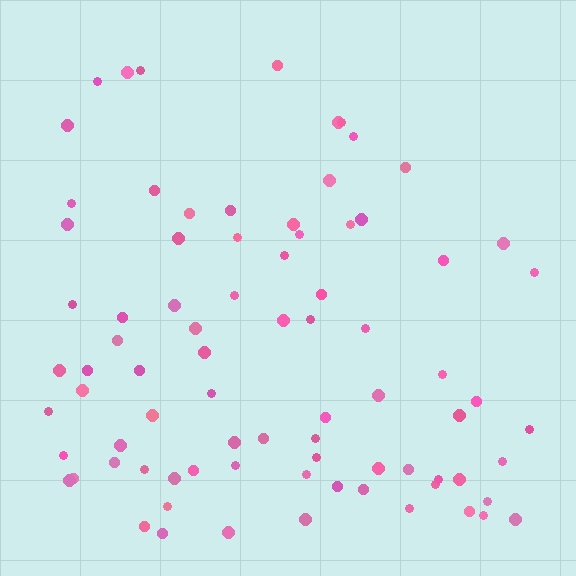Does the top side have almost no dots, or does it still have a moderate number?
Still a moderate number, just noticeably fewer than the bottom.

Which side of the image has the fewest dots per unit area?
The top.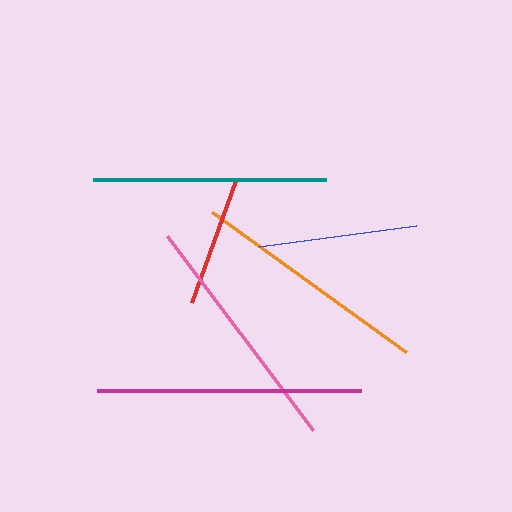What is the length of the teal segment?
The teal segment is approximately 232 pixels long.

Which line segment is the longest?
The magenta line is the longest at approximately 264 pixels.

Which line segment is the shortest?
The red line is the shortest at approximately 130 pixels.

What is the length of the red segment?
The red segment is approximately 130 pixels long.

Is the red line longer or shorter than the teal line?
The teal line is longer than the red line.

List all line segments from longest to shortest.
From longest to shortest: magenta, pink, orange, teal, blue, red.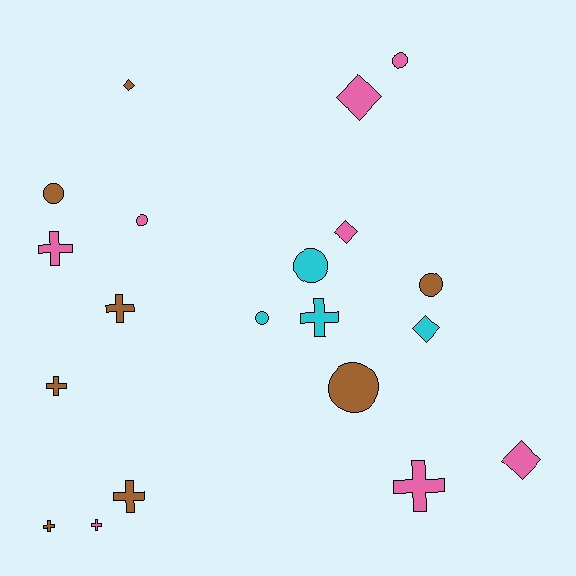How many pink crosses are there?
There are 3 pink crosses.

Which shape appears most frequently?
Cross, with 8 objects.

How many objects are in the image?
There are 20 objects.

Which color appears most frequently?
Brown, with 8 objects.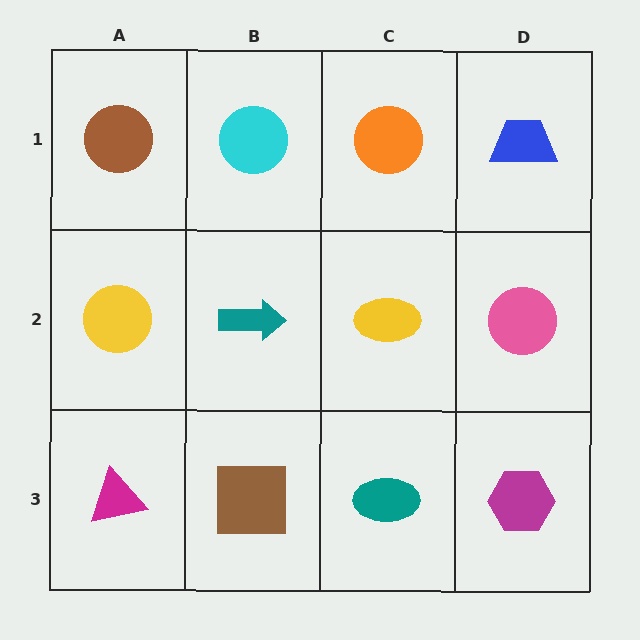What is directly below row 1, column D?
A pink circle.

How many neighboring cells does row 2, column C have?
4.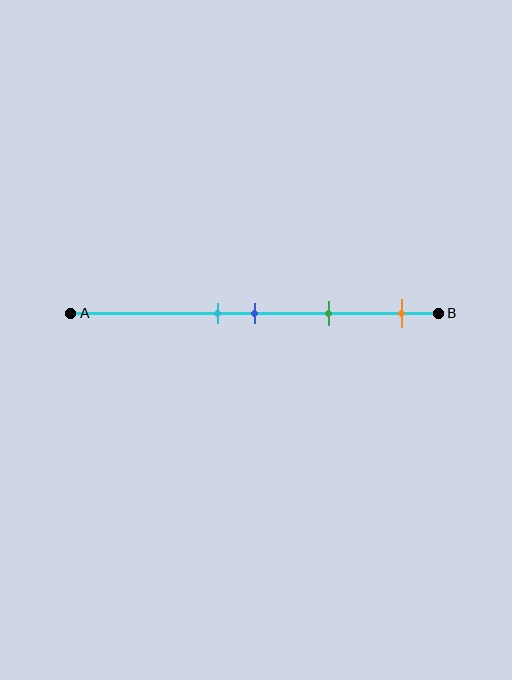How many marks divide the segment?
There are 4 marks dividing the segment.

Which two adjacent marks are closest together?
The cyan and blue marks are the closest adjacent pair.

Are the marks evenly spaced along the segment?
No, the marks are not evenly spaced.